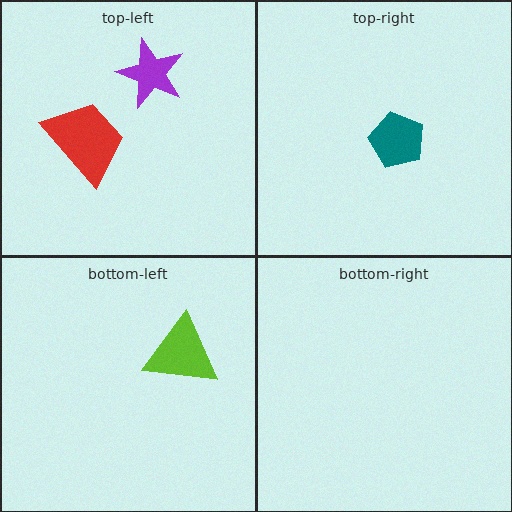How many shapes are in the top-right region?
1.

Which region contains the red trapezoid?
The top-left region.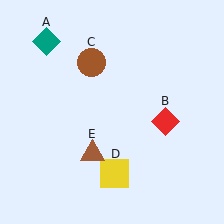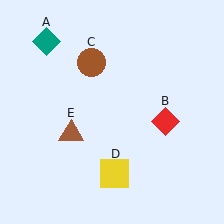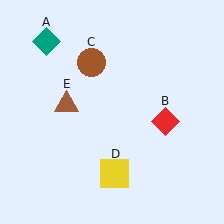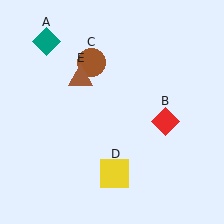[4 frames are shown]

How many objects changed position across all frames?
1 object changed position: brown triangle (object E).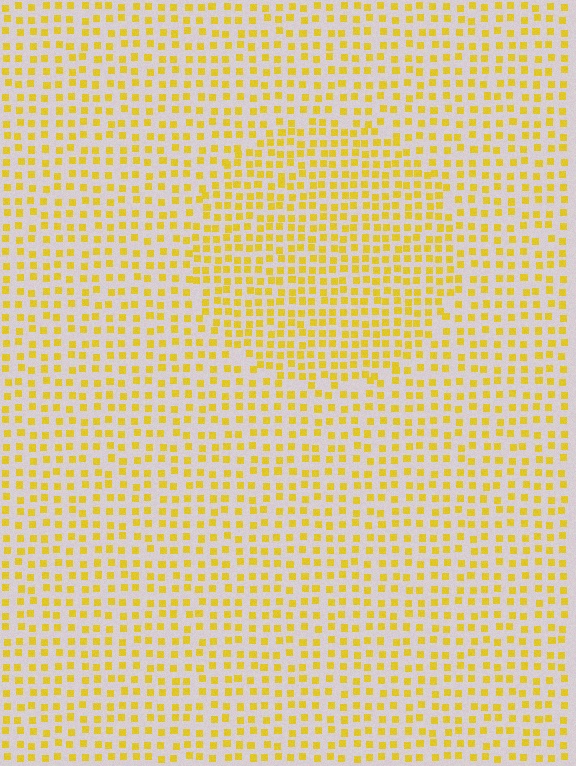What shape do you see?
I see a circle.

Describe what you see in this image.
The image contains small yellow elements arranged at two different densities. A circle-shaped region is visible where the elements are more densely packed than the surrounding area.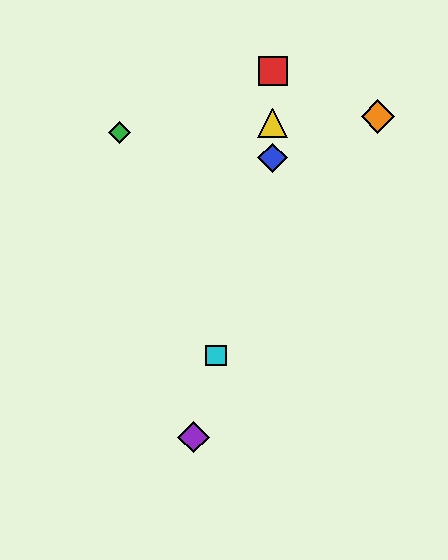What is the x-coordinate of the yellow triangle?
The yellow triangle is at x≈273.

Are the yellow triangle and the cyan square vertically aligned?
No, the yellow triangle is at x≈273 and the cyan square is at x≈216.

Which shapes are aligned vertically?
The red square, the blue diamond, the yellow triangle are aligned vertically.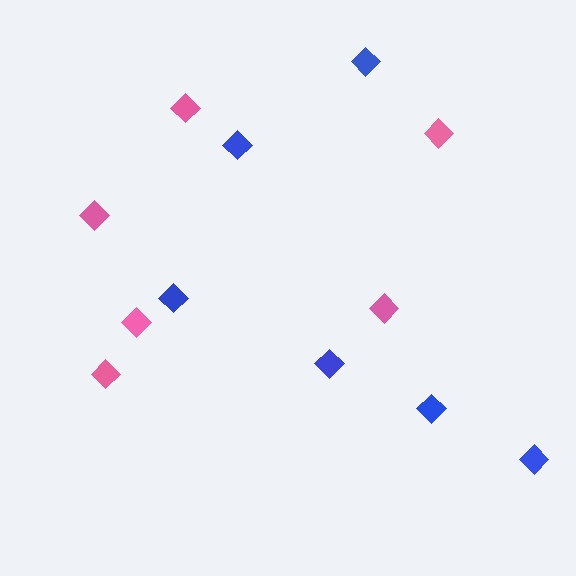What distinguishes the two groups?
There are 2 groups: one group of blue diamonds (6) and one group of pink diamonds (6).